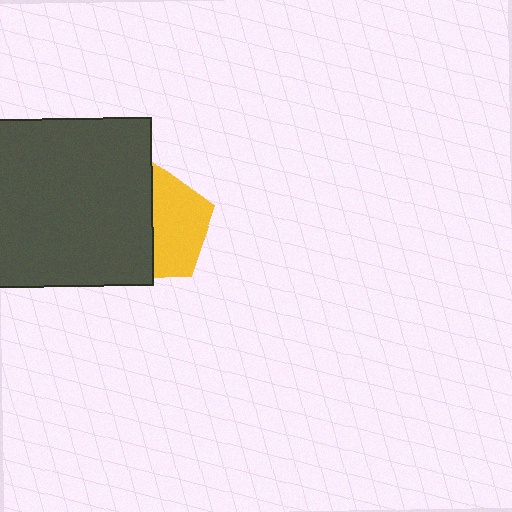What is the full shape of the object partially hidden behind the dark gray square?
The partially hidden object is a yellow pentagon.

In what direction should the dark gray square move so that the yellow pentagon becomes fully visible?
The dark gray square should move left. That is the shortest direction to clear the overlap and leave the yellow pentagon fully visible.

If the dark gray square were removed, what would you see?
You would see the complete yellow pentagon.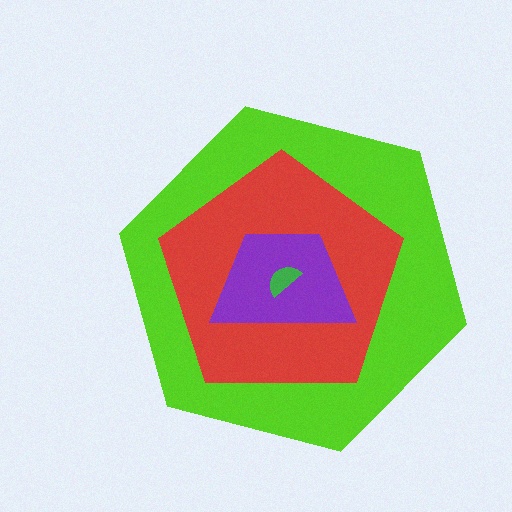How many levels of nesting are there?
4.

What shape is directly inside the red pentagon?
The purple trapezoid.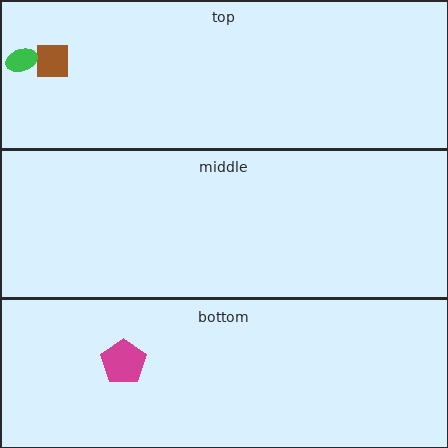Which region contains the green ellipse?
The top region.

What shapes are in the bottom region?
The magenta pentagon.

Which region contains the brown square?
The top region.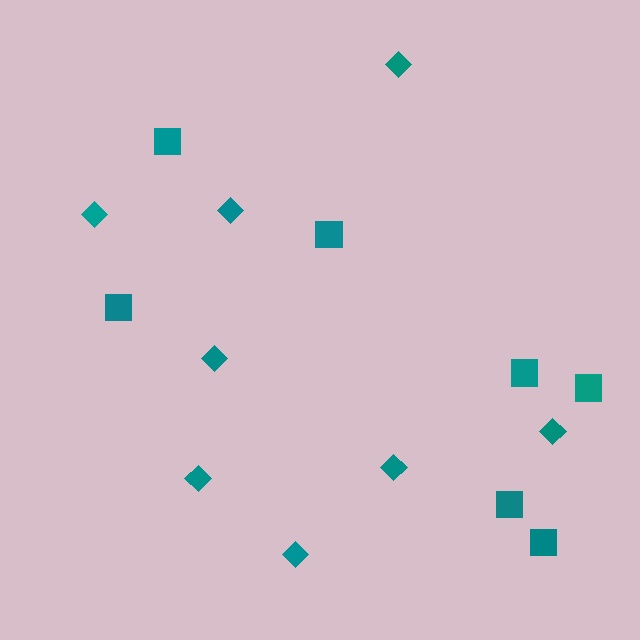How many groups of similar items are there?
There are 2 groups: one group of diamonds (8) and one group of squares (7).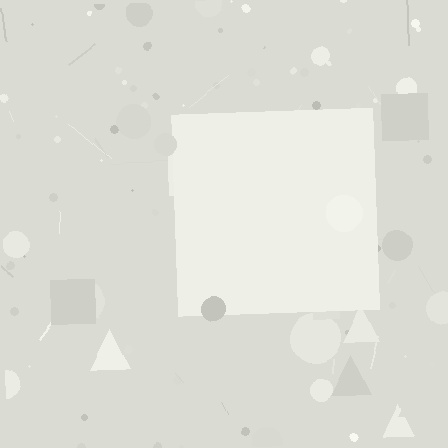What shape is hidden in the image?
A square is hidden in the image.